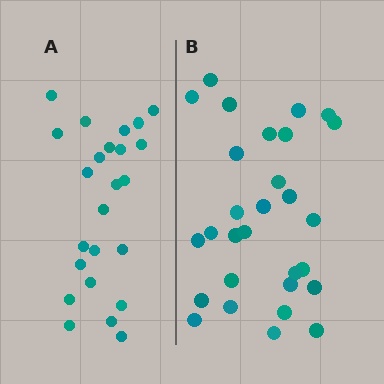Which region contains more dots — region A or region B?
Region B (the right region) has more dots.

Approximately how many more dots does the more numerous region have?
Region B has about 5 more dots than region A.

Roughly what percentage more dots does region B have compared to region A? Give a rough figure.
About 20% more.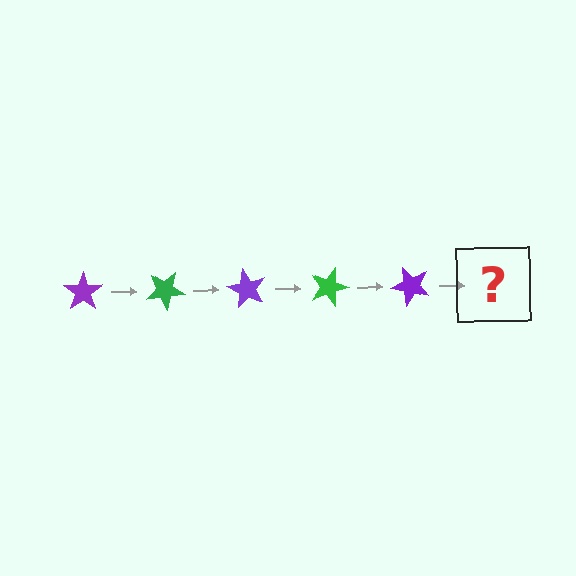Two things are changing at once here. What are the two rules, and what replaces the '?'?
The two rules are that it rotates 30 degrees each step and the color cycles through purple and green. The '?' should be a green star, rotated 150 degrees from the start.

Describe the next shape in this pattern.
It should be a green star, rotated 150 degrees from the start.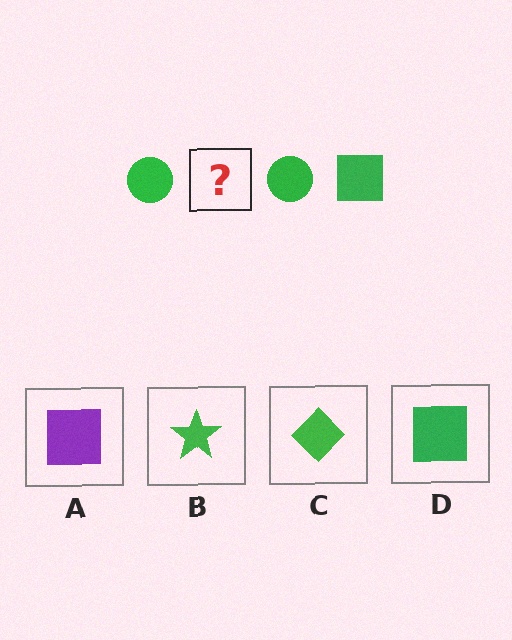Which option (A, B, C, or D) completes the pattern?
D.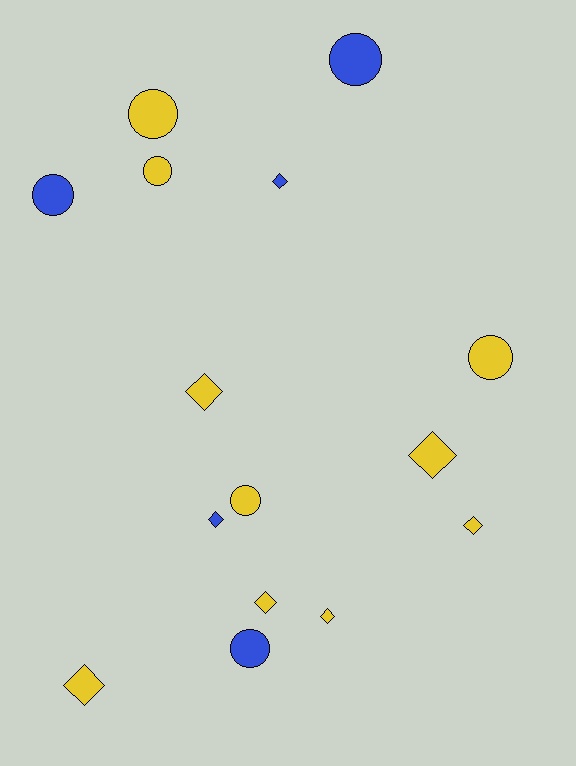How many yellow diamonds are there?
There are 6 yellow diamonds.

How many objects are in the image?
There are 15 objects.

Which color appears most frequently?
Yellow, with 10 objects.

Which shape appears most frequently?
Diamond, with 8 objects.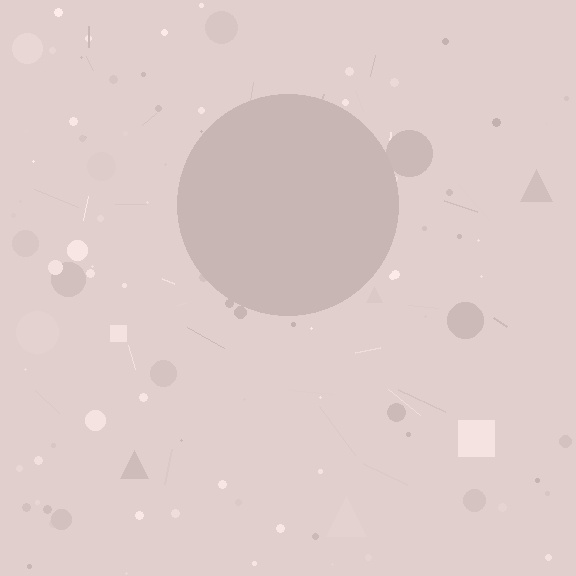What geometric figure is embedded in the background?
A circle is embedded in the background.